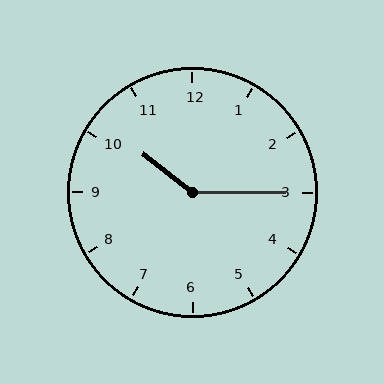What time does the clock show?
10:15.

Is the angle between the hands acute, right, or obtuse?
It is obtuse.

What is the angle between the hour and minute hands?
Approximately 142 degrees.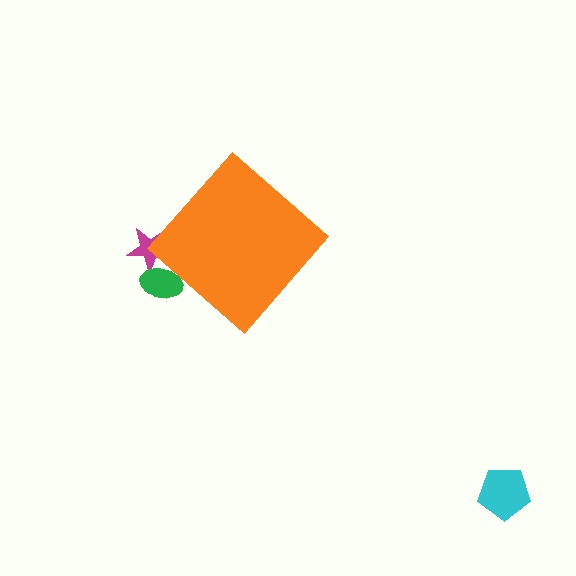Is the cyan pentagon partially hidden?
No, the cyan pentagon is fully visible.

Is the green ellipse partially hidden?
Yes, the green ellipse is partially hidden behind the orange diamond.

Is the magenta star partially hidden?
Yes, the magenta star is partially hidden behind the orange diamond.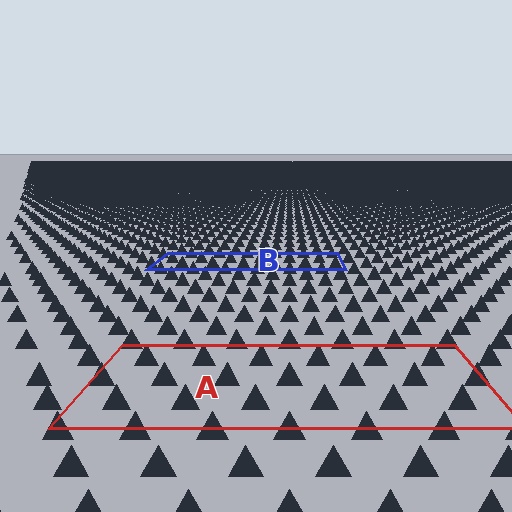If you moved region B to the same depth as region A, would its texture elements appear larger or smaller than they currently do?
They would appear larger. At a closer depth, the same texture elements are projected at a bigger on-screen size.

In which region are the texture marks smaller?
The texture marks are smaller in region B, because it is farther away.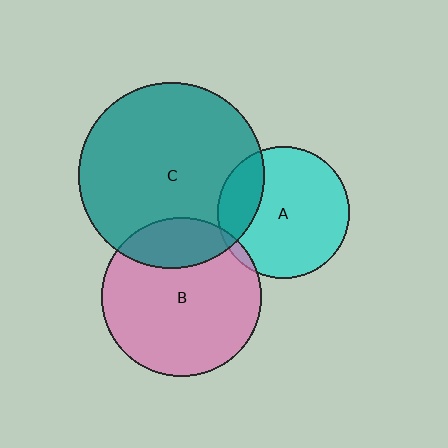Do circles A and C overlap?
Yes.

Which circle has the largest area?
Circle C (teal).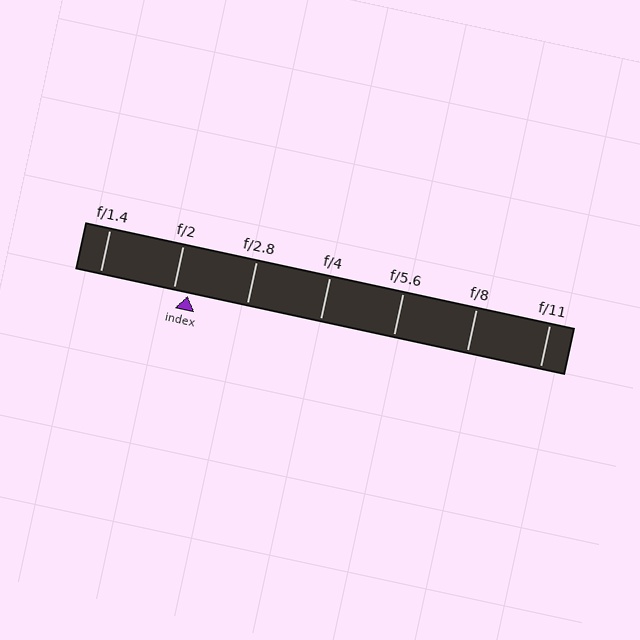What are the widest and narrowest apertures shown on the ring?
The widest aperture shown is f/1.4 and the narrowest is f/11.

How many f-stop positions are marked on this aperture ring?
There are 7 f-stop positions marked.